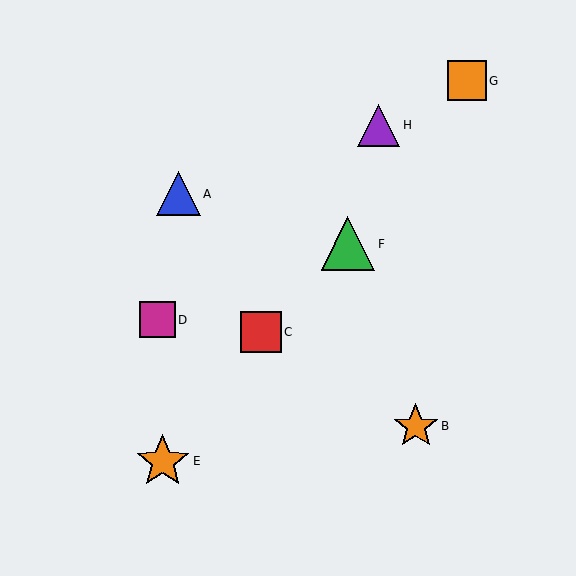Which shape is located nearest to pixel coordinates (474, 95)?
The orange square (labeled G) at (467, 81) is nearest to that location.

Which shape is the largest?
The orange star (labeled E) is the largest.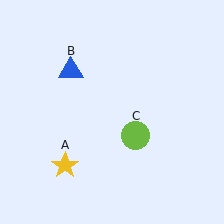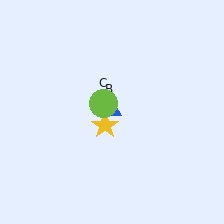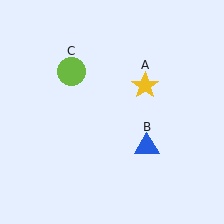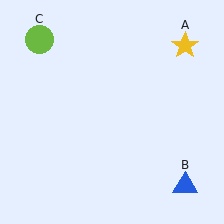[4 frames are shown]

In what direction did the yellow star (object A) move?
The yellow star (object A) moved up and to the right.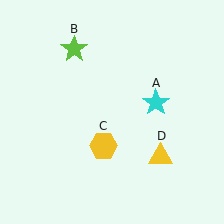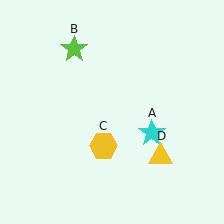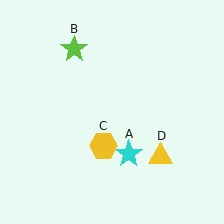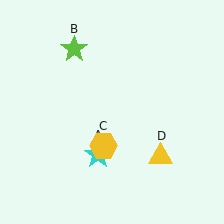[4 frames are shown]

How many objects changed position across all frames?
1 object changed position: cyan star (object A).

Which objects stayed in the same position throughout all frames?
Lime star (object B) and yellow hexagon (object C) and yellow triangle (object D) remained stationary.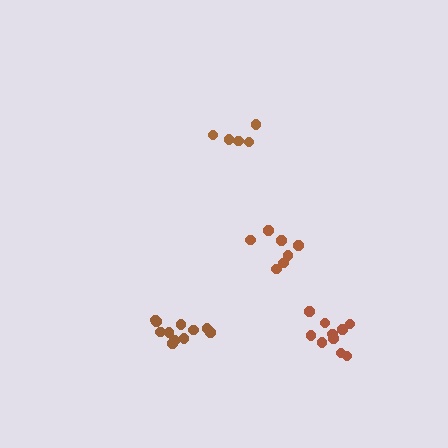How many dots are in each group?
Group 1: 7 dots, Group 2: 5 dots, Group 3: 11 dots, Group 4: 10 dots (33 total).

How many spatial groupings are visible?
There are 4 spatial groupings.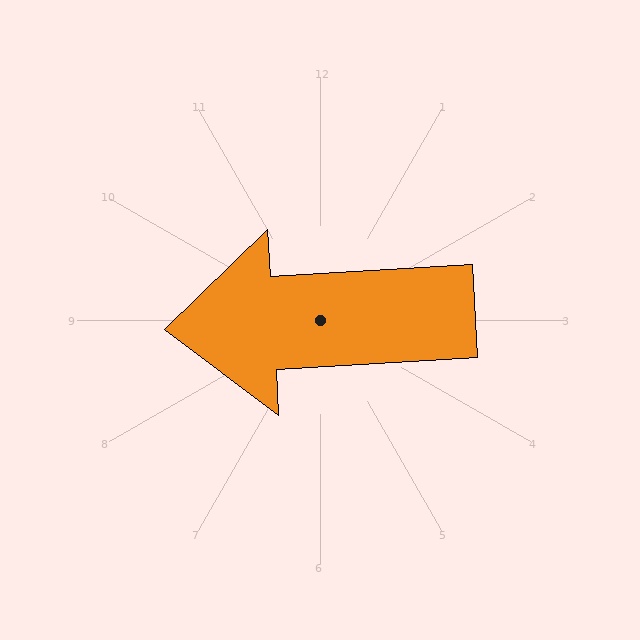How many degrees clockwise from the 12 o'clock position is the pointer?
Approximately 267 degrees.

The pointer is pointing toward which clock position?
Roughly 9 o'clock.